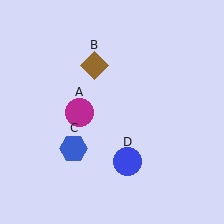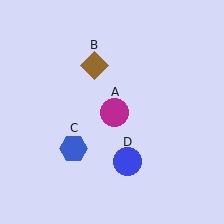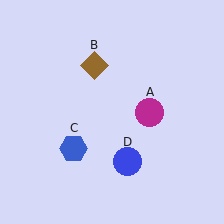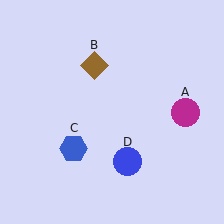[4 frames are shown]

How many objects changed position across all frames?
1 object changed position: magenta circle (object A).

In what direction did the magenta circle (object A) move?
The magenta circle (object A) moved right.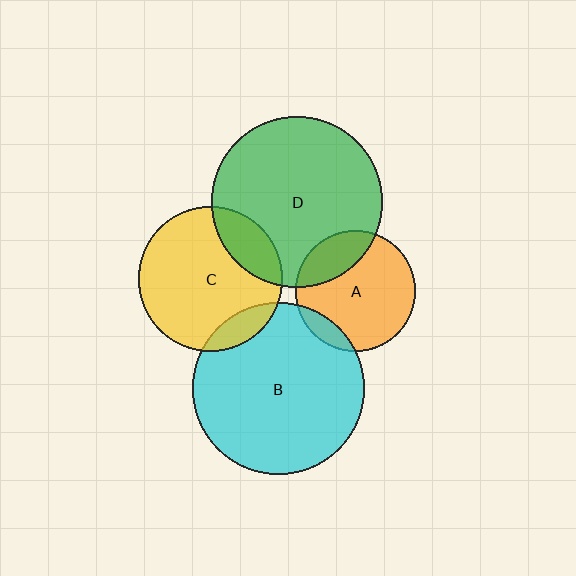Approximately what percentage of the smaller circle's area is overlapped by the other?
Approximately 10%.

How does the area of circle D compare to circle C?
Approximately 1.4 times.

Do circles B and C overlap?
Yes.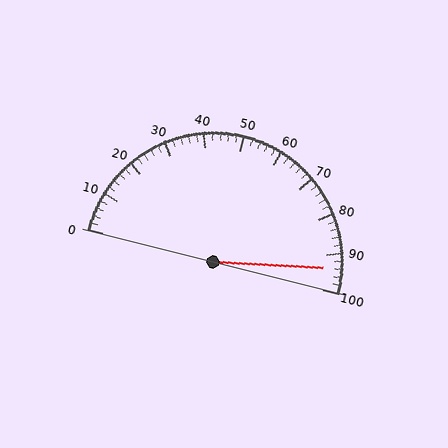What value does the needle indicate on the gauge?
The needle indicates approximately 94.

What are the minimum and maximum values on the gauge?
The gauge ranges from 0 to 100.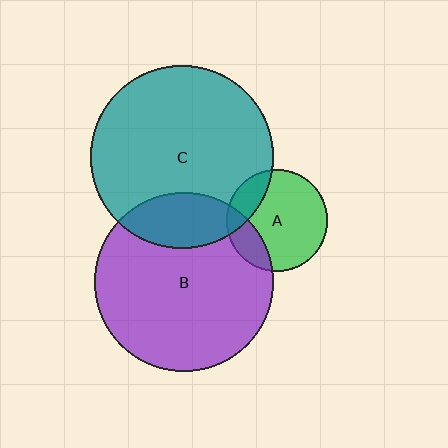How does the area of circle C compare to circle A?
Approximately 3.2 times.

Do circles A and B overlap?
Yes.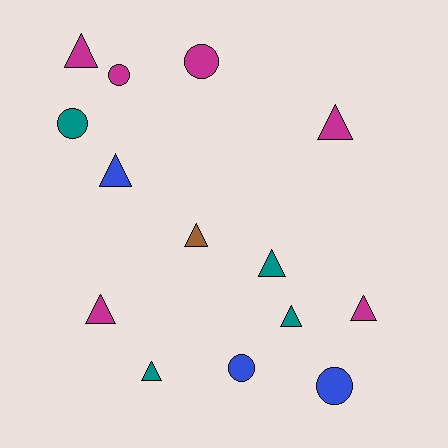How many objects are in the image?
There are 14 objects.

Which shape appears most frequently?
Triangle, with 9 objects.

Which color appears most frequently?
Magenta, with 6 objects.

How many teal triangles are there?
There are 3 teal triangles.